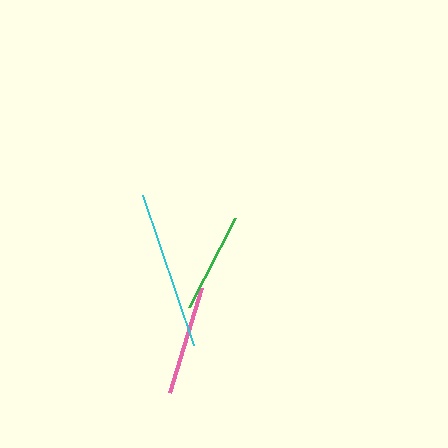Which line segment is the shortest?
The green line is the shortest at approximately 100 pixels.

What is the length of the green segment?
The green segment is approximately 100 pixels long.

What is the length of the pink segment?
The pink segment is approximately 110 pixels long.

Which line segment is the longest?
The cyan line is the longest at approximately 158 pixels.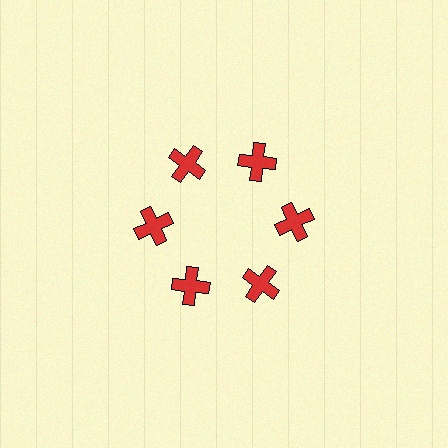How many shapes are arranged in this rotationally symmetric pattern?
There are 6 shapes, arranged in 6 groups of 1.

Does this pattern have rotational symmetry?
Yes, this pattern has 6-fold rotational symmetry. It looks the same after rotating 60 degrees around the center.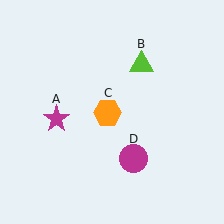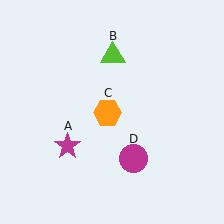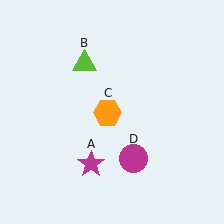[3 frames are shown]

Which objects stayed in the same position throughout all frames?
Orange hexagon (object C) and magenta circle (object D) remained stationary.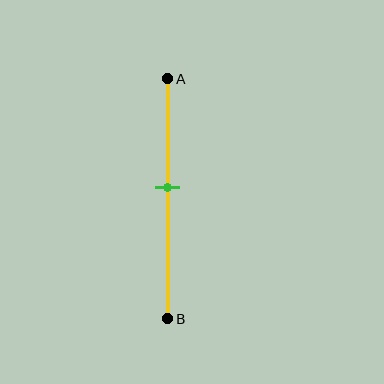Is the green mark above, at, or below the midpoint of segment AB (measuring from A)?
The green mark is above the midpoint of segment AB.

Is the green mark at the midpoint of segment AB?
No, the mark is at about 45% from A, not at the 50% midpoint.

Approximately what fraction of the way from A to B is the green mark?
The green mark is approximately 45% of the way from A to B.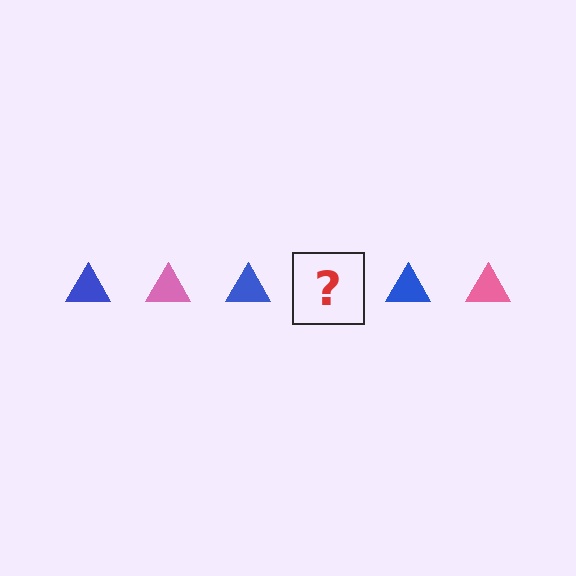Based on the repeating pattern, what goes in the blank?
The blank should be a pink triangle.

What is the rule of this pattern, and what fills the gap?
The rule is that the pattern cycles through blue, pink triangles. The gap should be filled with a pink triangle.